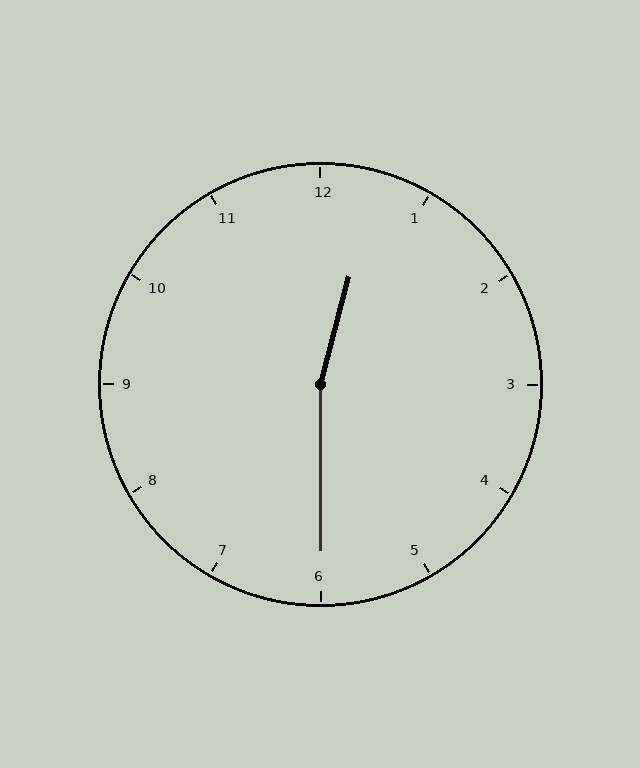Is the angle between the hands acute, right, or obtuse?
It is obtuse.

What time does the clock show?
12:30.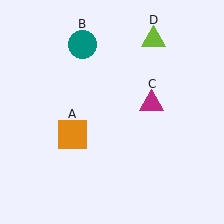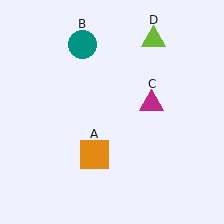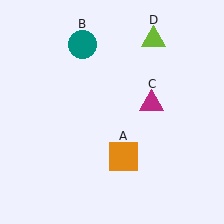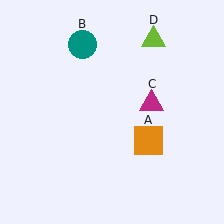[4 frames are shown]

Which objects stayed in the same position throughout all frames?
Teal circle (object B) and magenta triangle (object C) and lime triangle (object D) remained stationary.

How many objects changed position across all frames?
1 object changed position: orange square (object A).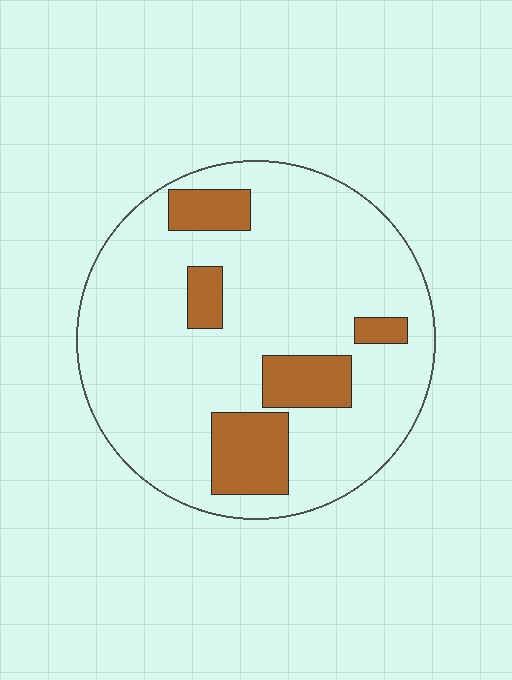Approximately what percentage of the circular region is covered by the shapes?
Approximately 20%.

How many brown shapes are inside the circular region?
5.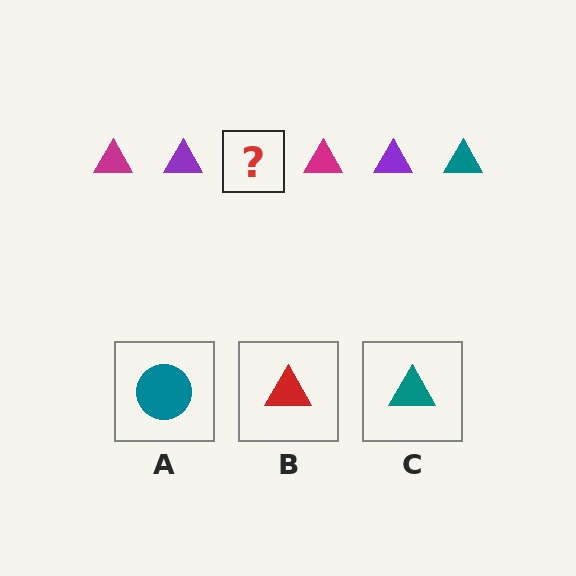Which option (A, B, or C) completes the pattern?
C.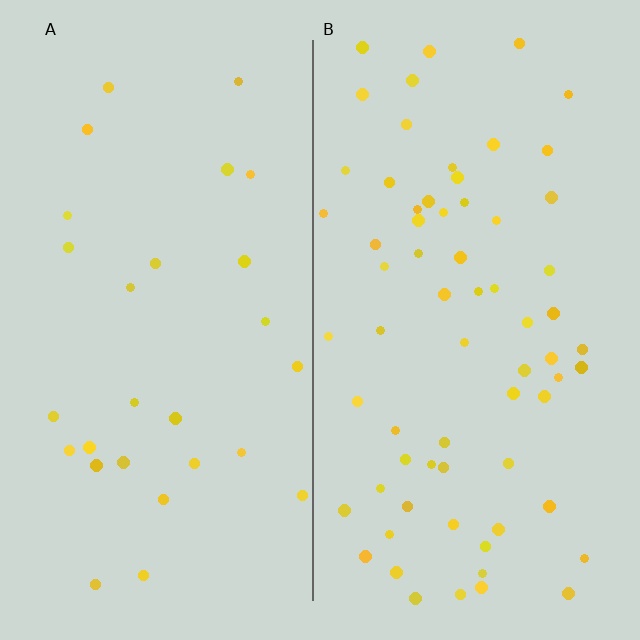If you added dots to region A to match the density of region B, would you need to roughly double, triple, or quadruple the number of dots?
Approximately double.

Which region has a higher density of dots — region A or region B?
B (the right).